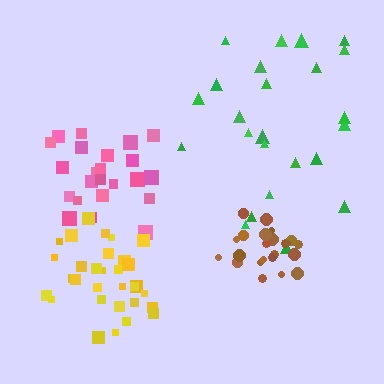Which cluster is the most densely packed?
Brown.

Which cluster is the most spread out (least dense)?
Green.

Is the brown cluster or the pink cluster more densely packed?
Brown.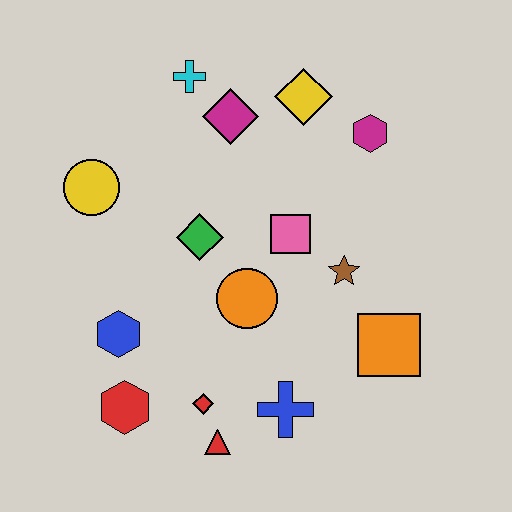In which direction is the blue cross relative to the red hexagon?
The blue cross is to the right of the red hexagon.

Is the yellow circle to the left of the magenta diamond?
Yes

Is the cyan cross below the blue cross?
No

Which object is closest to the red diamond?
The red triangle is closest to the red diamond.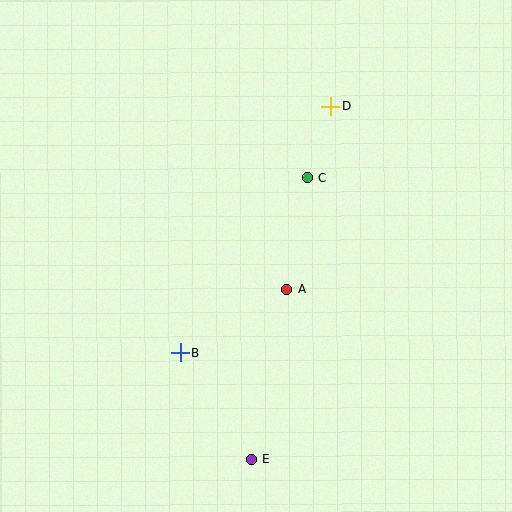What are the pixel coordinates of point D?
Point D is at (331, 106).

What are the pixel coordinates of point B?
Point B is at (180, 353).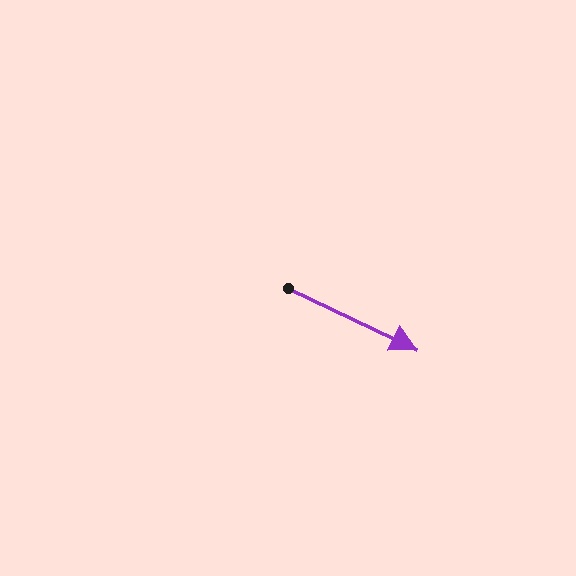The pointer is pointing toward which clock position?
Roughly 4 o'clock.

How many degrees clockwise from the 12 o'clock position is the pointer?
Approximately 115 degrees.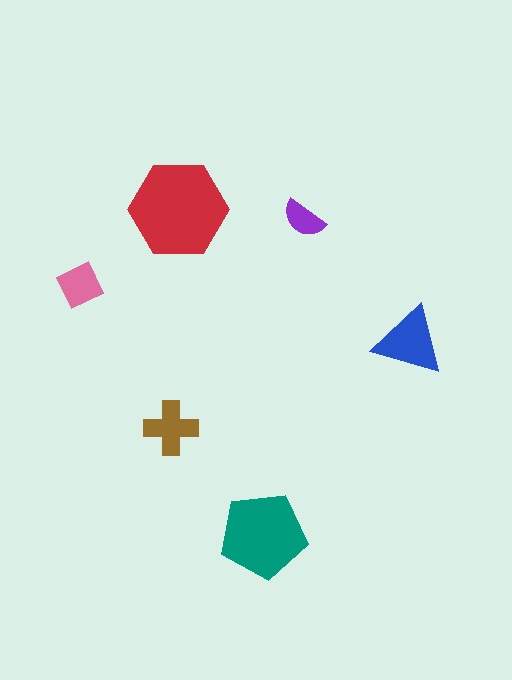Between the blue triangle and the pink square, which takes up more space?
The blue triangle.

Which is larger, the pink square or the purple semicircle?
The pink square.